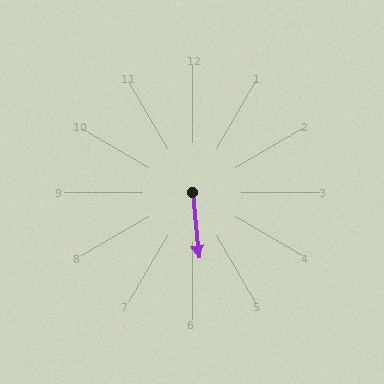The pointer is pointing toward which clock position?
Roughly 6 o'clock.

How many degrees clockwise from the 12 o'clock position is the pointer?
Approximately 174 degrees.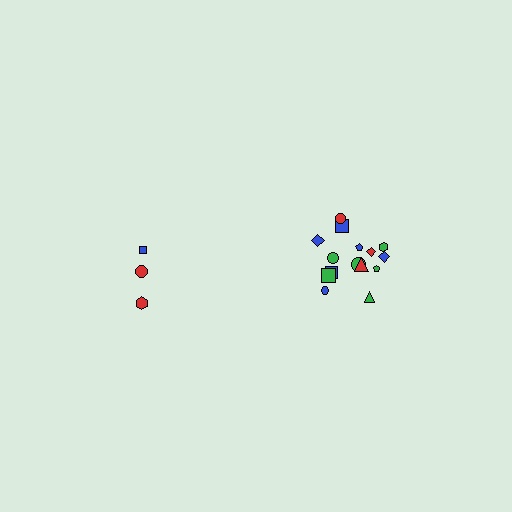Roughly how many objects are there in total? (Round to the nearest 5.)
Roughly 20 objects in total.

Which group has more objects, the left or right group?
The right group.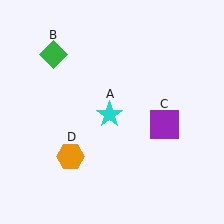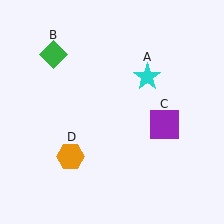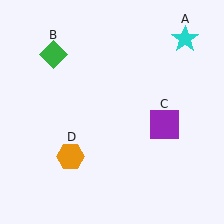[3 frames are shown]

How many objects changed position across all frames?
1 object changed position: cyan star (object A).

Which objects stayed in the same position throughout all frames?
Green diamond (object B) and purple square (object C) and orange hexagon (object D) remained stationary.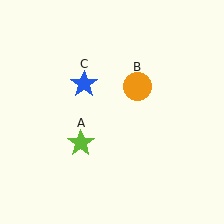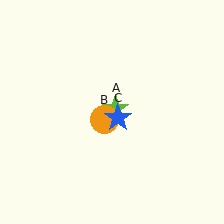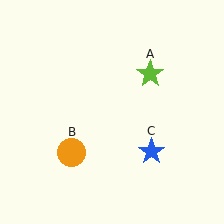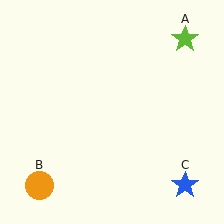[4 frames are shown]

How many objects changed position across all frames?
3 objects changed position: lime star (object A), orange circle (object B), blue star (object C).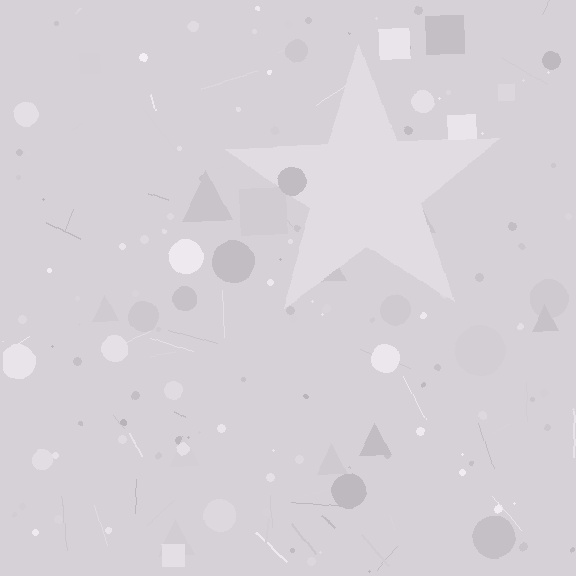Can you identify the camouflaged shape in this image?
The camouflaged shape is a star.